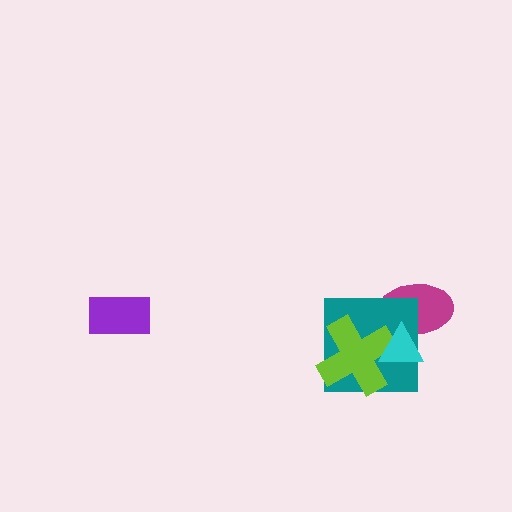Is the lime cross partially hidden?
Yes, it is partially covered by another shape.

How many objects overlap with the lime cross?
2 objects overlap with the lime cross.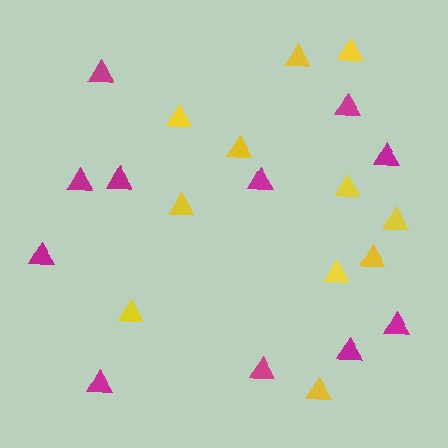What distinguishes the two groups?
There are 2 groups: one group of yellow triangles (11) and one group of magenta triangles (11).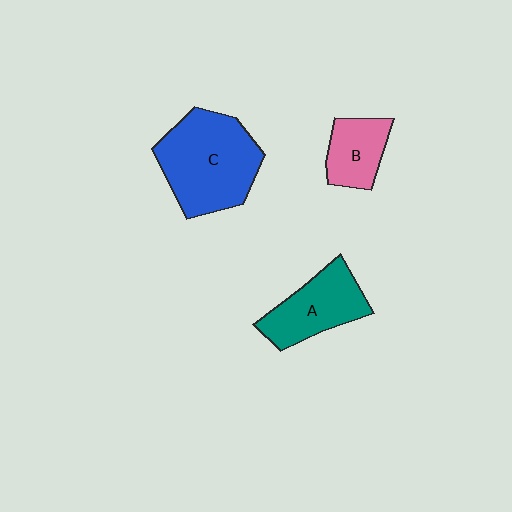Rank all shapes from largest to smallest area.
From largest to smallest: C (blue), A (teal), B (pink).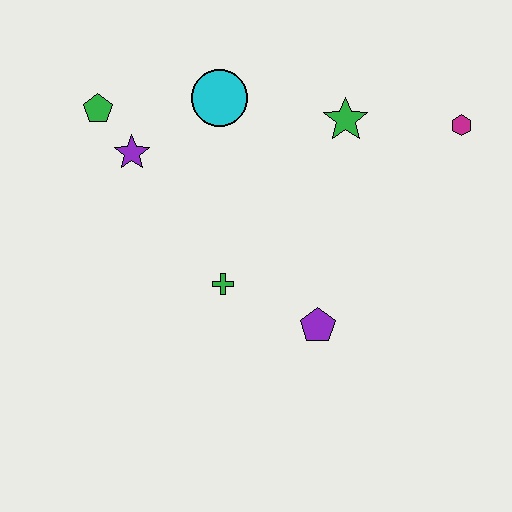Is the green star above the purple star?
Yes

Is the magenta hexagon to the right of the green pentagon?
Yes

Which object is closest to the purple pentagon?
The green cross is closest to the purple pentagon.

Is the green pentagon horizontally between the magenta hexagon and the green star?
No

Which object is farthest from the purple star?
The magenta hexagon is farthest from the purple star.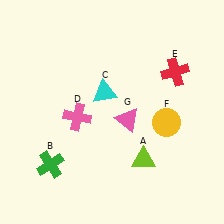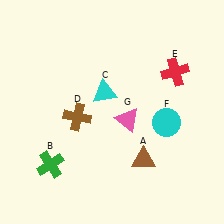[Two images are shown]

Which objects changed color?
A changed from lime to brown. D changed from pink to brown. F changed from yellow to cyan.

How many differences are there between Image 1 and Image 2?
There are 3 differences between the two images.